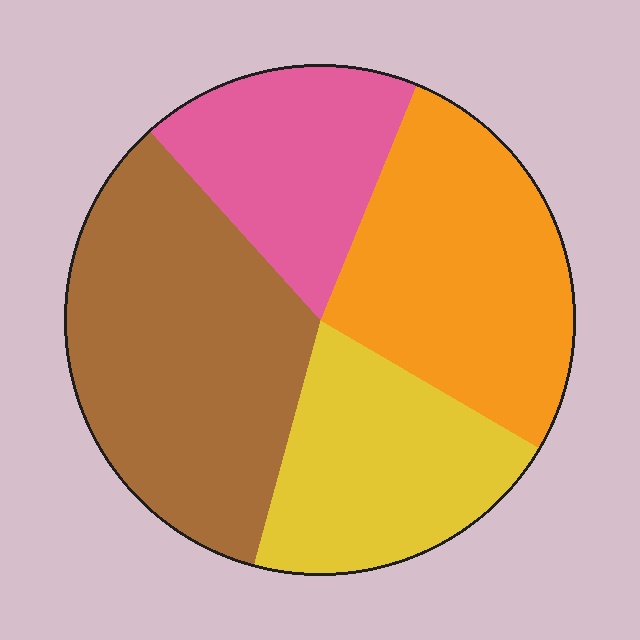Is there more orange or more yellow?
Orange.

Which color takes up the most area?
Brown, at roughly 35%.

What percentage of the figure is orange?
Orange takes up about one quarter (1/4) of the figure.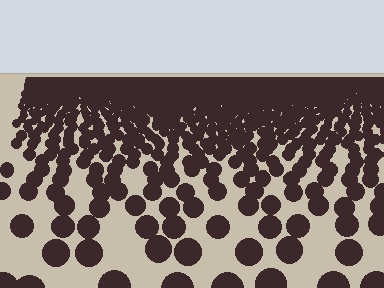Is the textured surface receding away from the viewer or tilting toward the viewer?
The surface is receding away from the viewer. Texture elements get smaller and denser toward the top.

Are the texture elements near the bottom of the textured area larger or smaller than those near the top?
Larger. Near the bottom, elements are closer to the viewer and appear at a bigger on-screen size.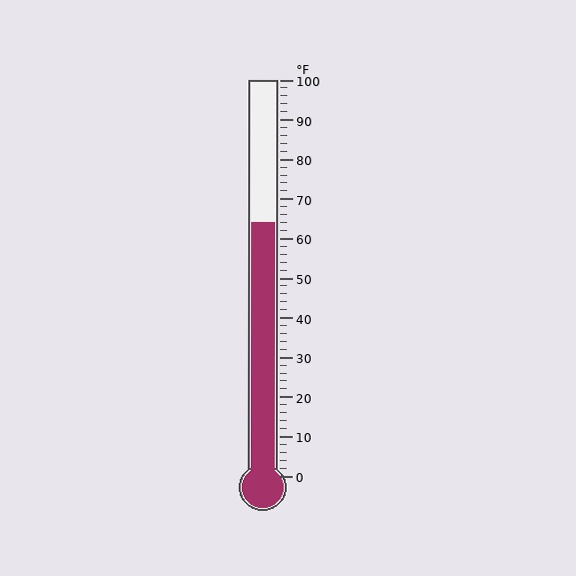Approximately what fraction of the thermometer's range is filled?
The thermometer is filled to approximately 65% of its range.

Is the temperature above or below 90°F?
The temperature is below 90°F.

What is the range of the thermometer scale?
The thermometer scale ranges from 0°F to 100°F.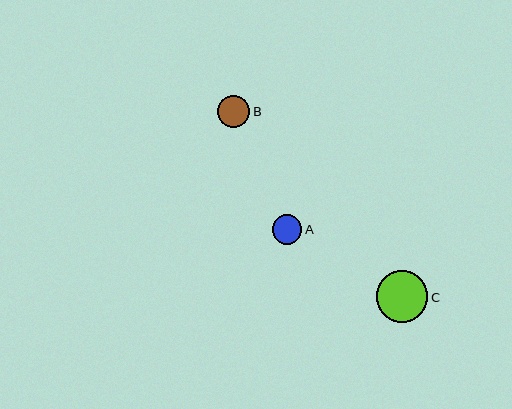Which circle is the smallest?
Circle A is the smallest with a size of approximately 30 pixels.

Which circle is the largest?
Circle C is the largest with a size of approximately 52 pixels.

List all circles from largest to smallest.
From largest to smallest: C, B, A.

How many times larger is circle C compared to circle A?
Circle C is approximately 1.7 times the size of circle A.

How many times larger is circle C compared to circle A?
Circle C is approximately 1.7 times the size of circle A.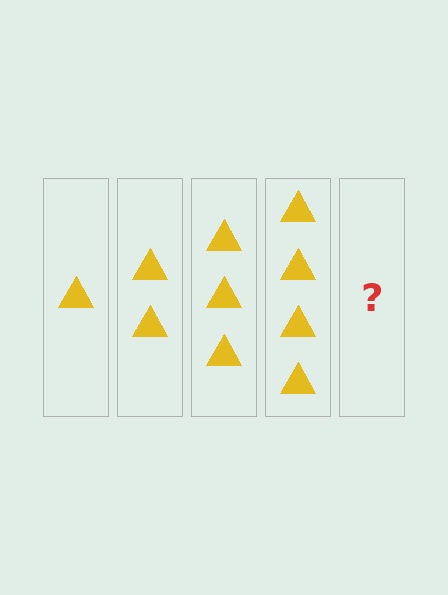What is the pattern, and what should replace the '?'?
The pattern is that each step adds one more triangle. The '?' should be 5 triangles.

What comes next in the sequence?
The next element should be 5 triangles.